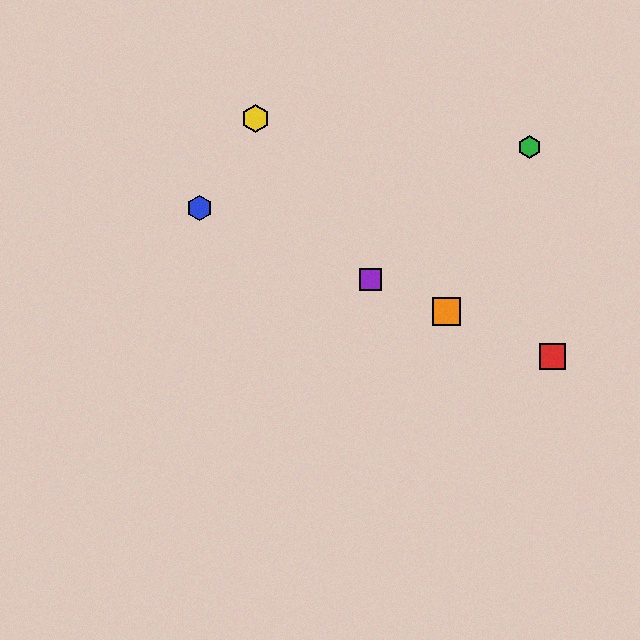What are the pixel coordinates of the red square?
The red square is at (553, 356).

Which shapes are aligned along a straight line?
The red square, the blue hexagon, the purple square, the orange square are aligned along a straight line.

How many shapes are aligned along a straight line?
4 shapes (the red square, the blue hexagon, the purple square, the orange square) are aligned along a straight line.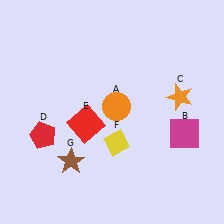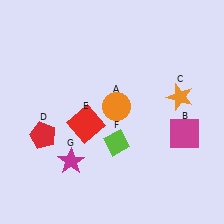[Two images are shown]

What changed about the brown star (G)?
In Image 1, G is brown. In Image 2, it changed to magenta.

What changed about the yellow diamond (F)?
In Image 1, F is yellow. In Image 2, it changed to lime.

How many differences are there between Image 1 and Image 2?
There are 2 differences between the two images.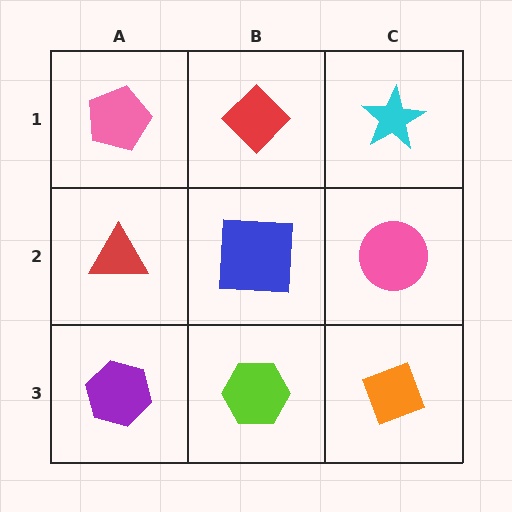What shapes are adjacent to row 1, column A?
A red triangle (row 2, column A), a red diamond (row 1, column B).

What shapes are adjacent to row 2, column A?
A pink pentagon (row 1, column A), a purple hexagon (row 3, column A), a blue square (row 2, column B).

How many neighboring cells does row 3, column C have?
2.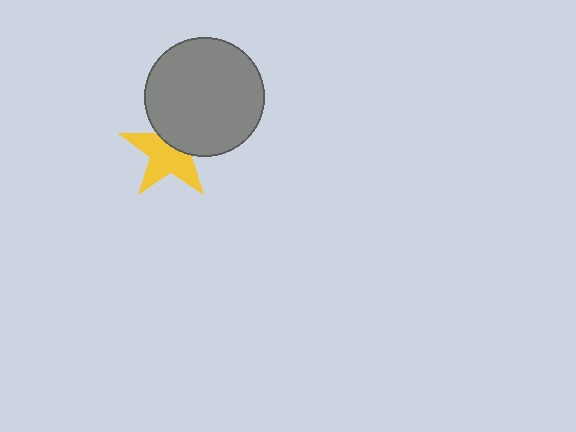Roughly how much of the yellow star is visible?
About half of it is visible (roughly 61%).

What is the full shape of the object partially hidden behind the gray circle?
The partially hidden object is a yellow star.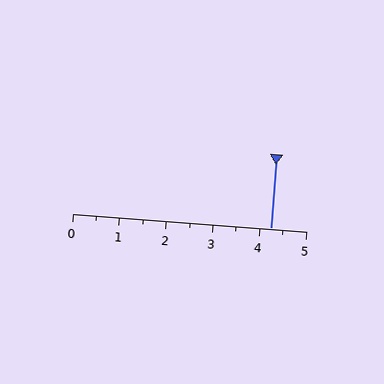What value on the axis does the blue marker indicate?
The marker indicates approximately 4.2.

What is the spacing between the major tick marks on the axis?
The major ticks are spaced 1 apart.